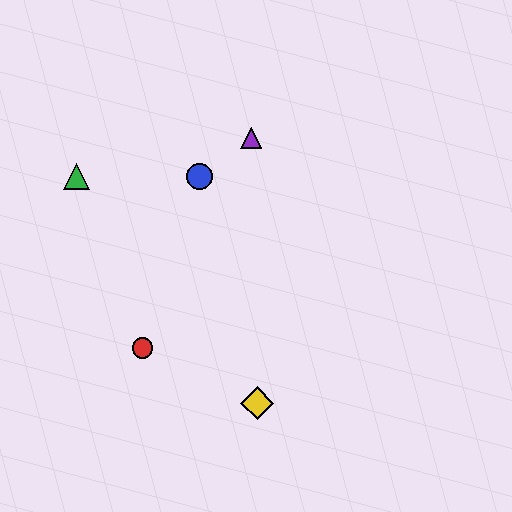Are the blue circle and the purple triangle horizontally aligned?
No, the blue circle is at y≈176 and the purple triangle is at y≈138.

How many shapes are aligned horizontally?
2 shapes (the blue circle, the green triangle) are aligned horizontally.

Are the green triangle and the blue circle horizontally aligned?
Yes, both are at y≈176.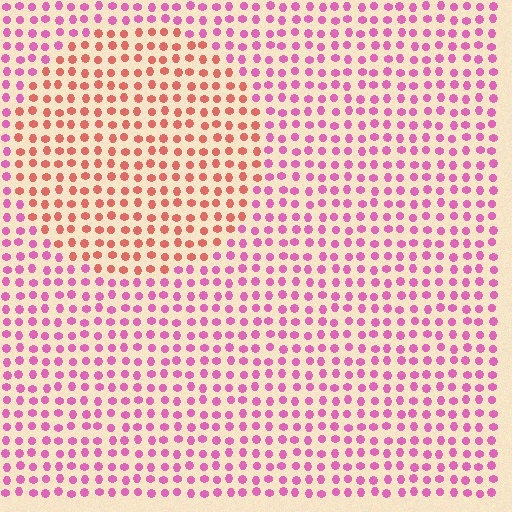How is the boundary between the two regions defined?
The boundary is defined purely by a slight shift in hue (about 44 degrees). Spacing, size, and orientation are identical on both sides.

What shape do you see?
I see a circle.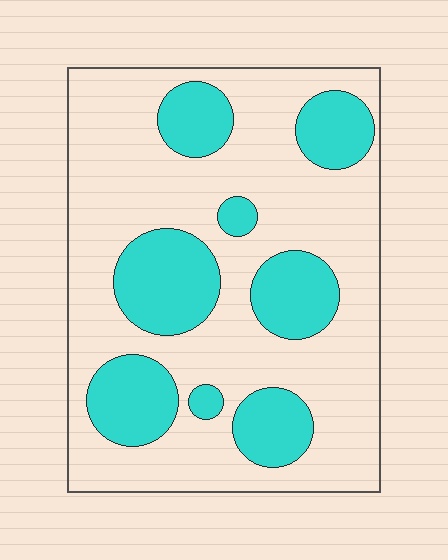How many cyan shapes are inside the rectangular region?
8.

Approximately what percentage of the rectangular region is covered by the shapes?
Approximately 30%.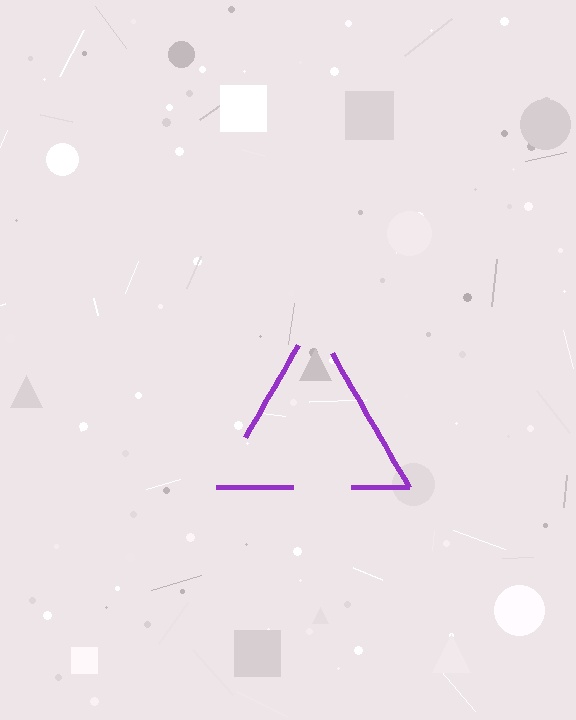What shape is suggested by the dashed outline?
The dashed outline suggests a triangle.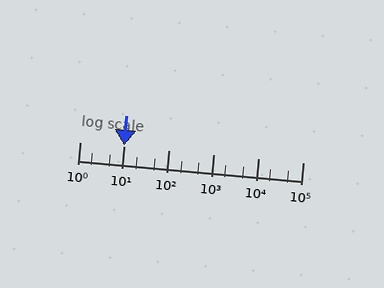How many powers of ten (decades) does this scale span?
The scale spans 5 decades, from 1 to 100000.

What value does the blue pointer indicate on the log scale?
The pointer indicates approximately 9.7.